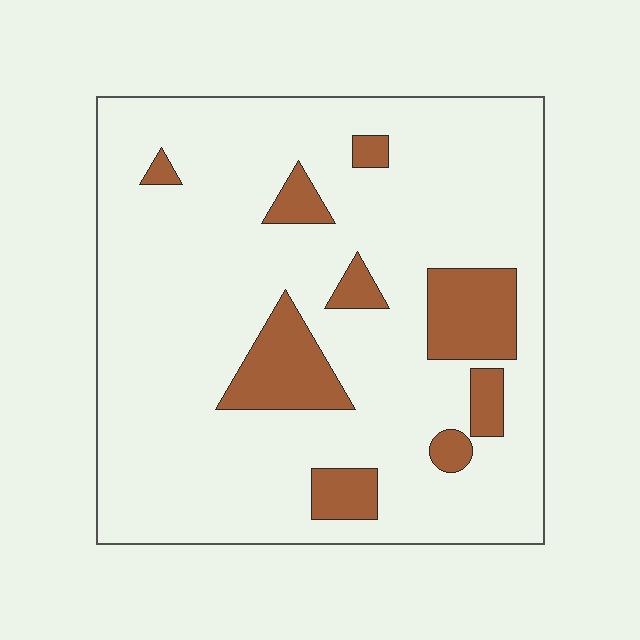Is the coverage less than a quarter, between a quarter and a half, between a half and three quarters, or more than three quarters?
Less than a quarter.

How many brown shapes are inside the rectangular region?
9.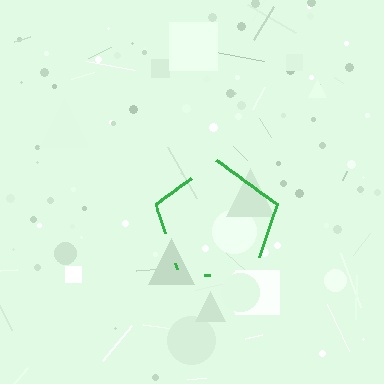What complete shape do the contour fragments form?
The contour fragments form a pentagon.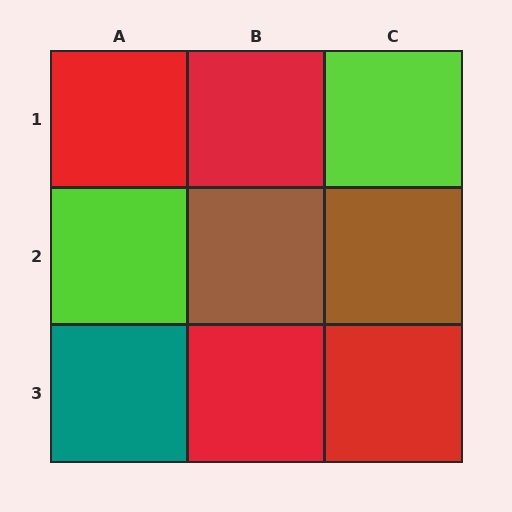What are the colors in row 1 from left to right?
Red, red, lime.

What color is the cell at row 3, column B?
Red.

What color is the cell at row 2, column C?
Brown.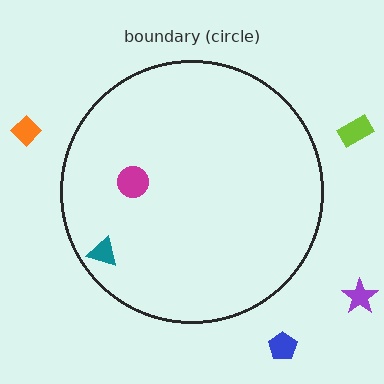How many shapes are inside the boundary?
2 inside, 4 outside.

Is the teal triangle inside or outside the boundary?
Inside.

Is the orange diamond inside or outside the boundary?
Outside.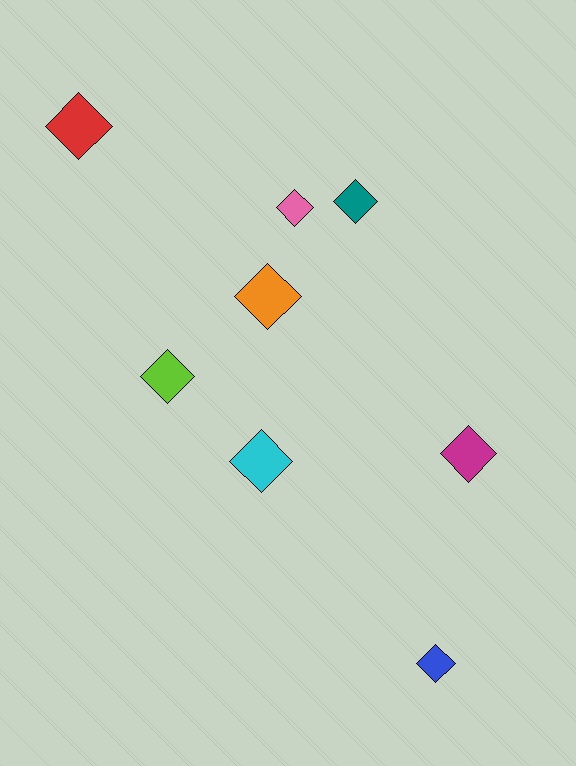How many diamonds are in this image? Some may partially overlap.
There are 8 diamonds.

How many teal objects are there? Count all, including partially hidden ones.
There is 1 teal object.